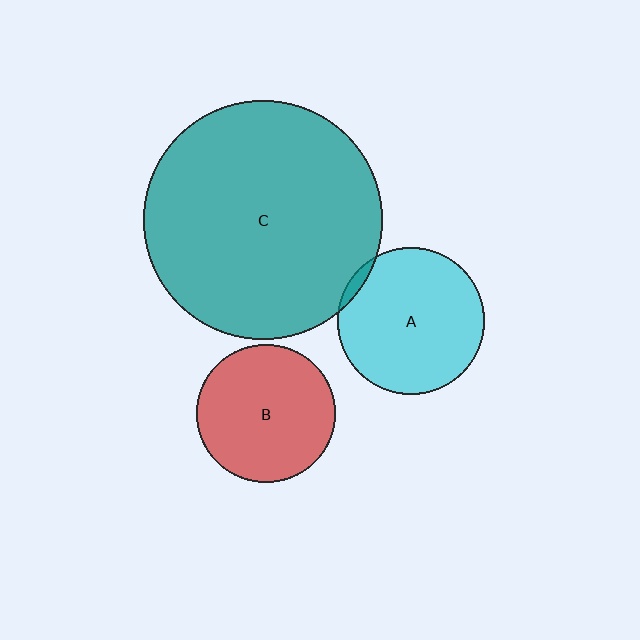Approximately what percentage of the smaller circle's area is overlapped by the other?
Approximately 5%.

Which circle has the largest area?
Circle C (teal).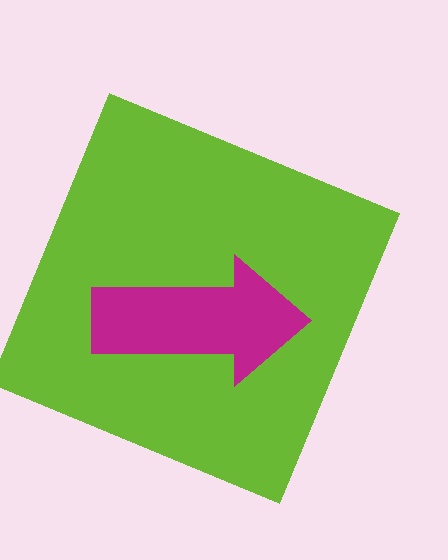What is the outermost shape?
The lime square.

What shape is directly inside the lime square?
The magenta arrow.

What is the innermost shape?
The magenta arrow.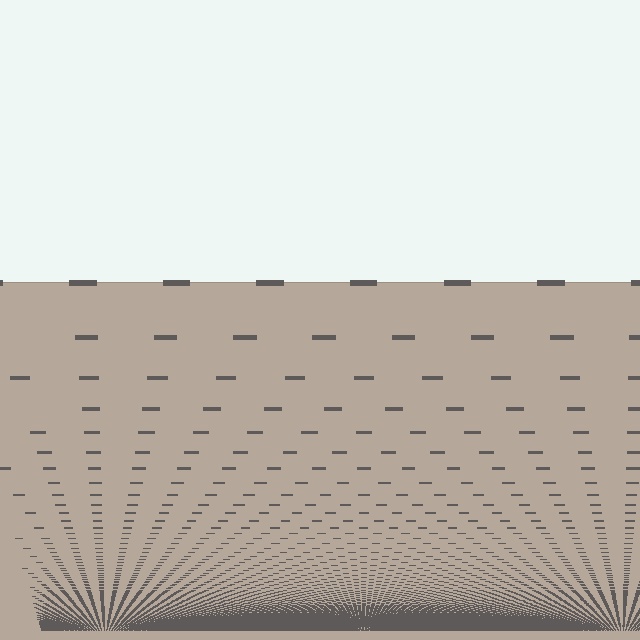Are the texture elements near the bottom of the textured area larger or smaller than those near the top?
Smaller. The gradient is inverted — elements near the bottom are smaller and denser.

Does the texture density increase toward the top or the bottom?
Density increases toward the bottom.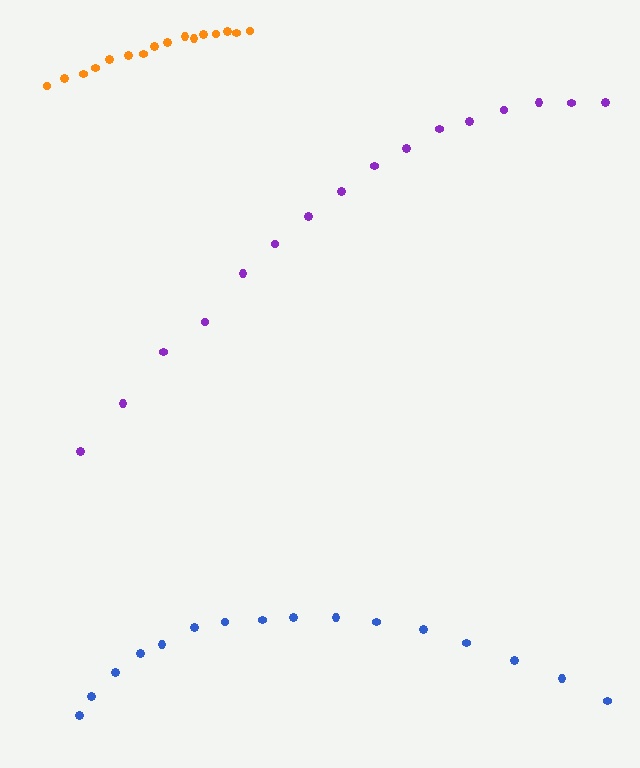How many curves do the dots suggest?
There are 3 distinct paths.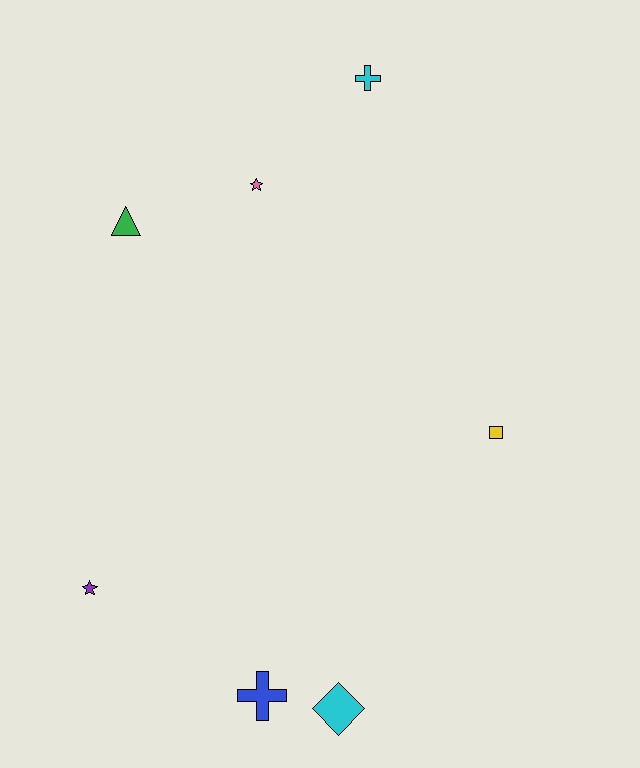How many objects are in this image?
There are 7 objects.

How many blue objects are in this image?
There is 1 blue object.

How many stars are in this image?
There are 2 stars.